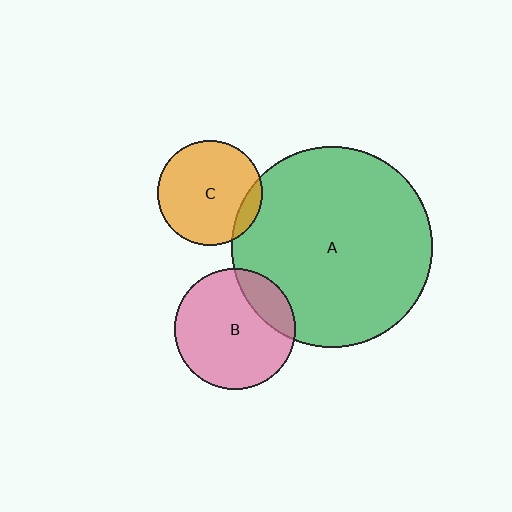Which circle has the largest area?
Circle A (green).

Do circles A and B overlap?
Yes.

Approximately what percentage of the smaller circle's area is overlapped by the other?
Approximately 20%.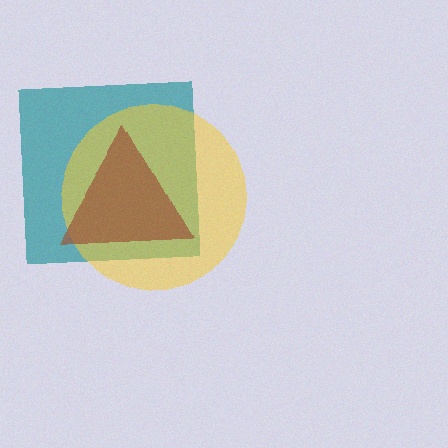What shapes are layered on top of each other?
The layered shapes are: a teal square, a yellow circle, a brown triangle.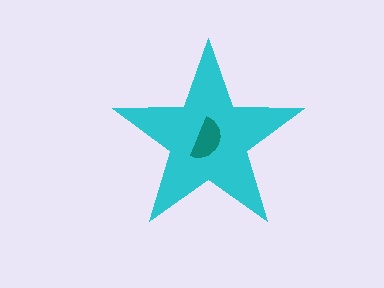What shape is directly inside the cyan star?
The teal semicircle.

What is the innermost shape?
The teal semicircle.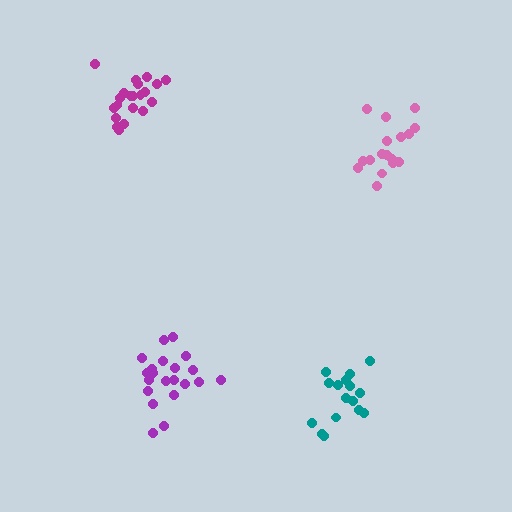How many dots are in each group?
Group 1: 17 dots, Group 2: 21 dots, Group 3: 21 dots, Group 4: 18 dots (77 total).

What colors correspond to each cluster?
The clusters are colored: pink, magenta, purple, teal.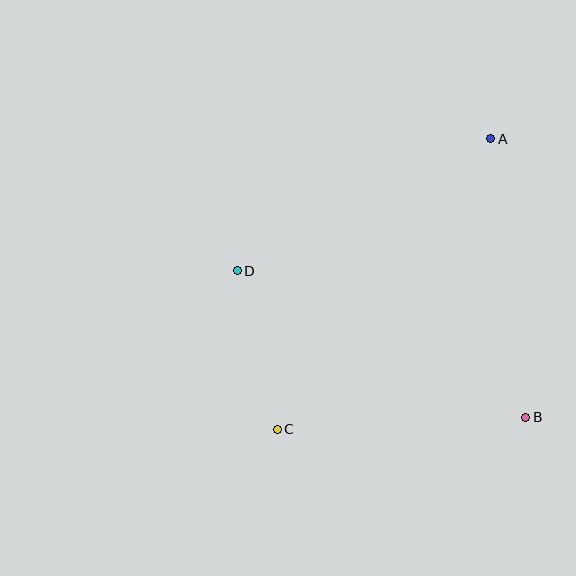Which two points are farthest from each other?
Points A and C are farthest from each other.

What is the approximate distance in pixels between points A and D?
The distance between A and D is approximately 286 pixels.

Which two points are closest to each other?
Points C and D are closest to each other.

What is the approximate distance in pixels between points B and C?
The distance between B and C is approximately 249 pixels.